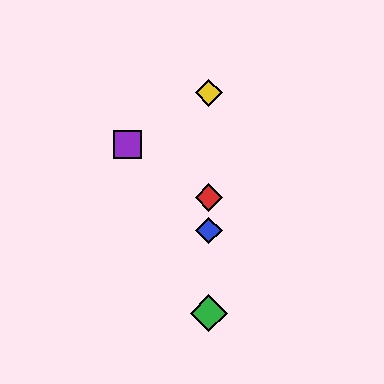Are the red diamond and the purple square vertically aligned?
No, the red diamond is at x≈209 and the purple square is at x≈128.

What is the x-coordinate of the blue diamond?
The blue diamond is at x≈209.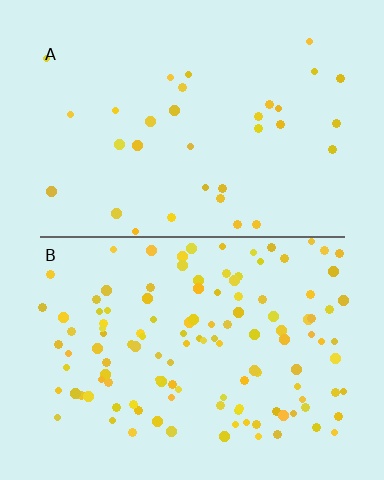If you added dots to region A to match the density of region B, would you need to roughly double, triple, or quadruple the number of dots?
Approximately quadruple.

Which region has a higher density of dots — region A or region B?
B (the bottom).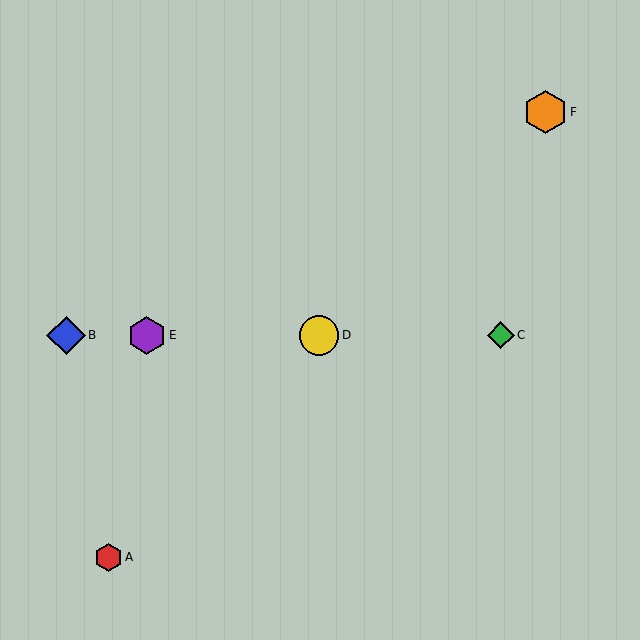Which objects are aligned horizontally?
Objects B, C, D, E are aligned horizontally.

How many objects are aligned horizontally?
4 objects (B, C, D, E) are aligned horizontally.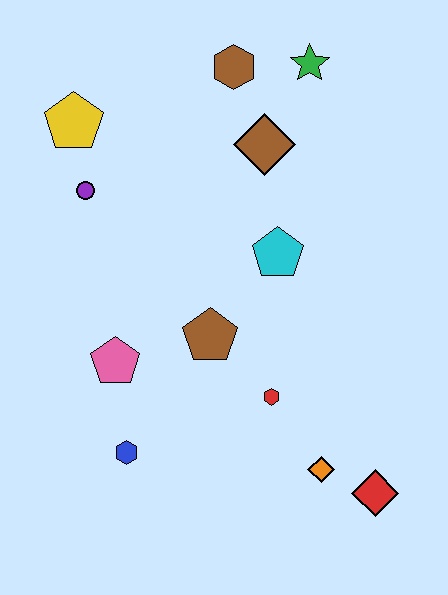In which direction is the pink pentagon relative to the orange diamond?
The pink pentagon is to the left of the orange diamond.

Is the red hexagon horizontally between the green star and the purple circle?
Yes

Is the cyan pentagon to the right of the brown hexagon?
Yes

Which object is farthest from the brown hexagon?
The red diamond is farthest from the brown hexagon.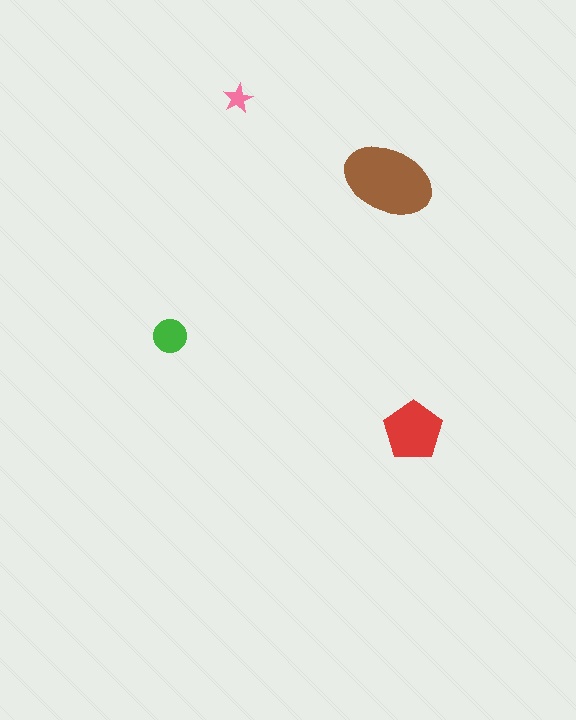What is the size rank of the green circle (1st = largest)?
3rd.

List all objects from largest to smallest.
The brown ellipse, the red pentagon, the green circle, the pink star.